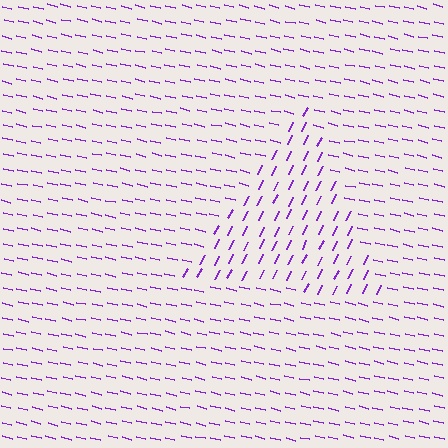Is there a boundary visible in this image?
Yes, there is a texture boundary formed by a change in line orientation.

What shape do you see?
I see a triangle.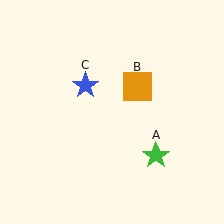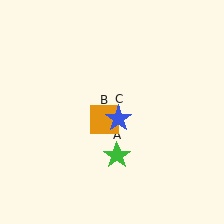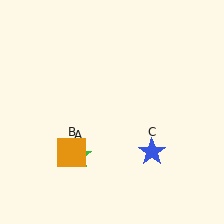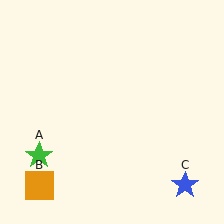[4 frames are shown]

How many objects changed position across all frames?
3 objects changed position: green star (object A), orange square (object B), blue star (object C).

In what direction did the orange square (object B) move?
The orange square (object B) moved down and to the left.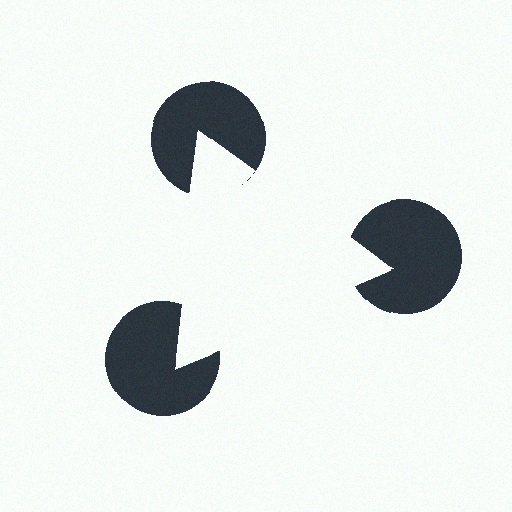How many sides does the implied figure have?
3 sides.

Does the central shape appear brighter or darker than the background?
It typically appears slightly brighter than the background, even though no actual brightness change is drawn.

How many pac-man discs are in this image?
There are 3 — one at each vertex of the illusory triangle.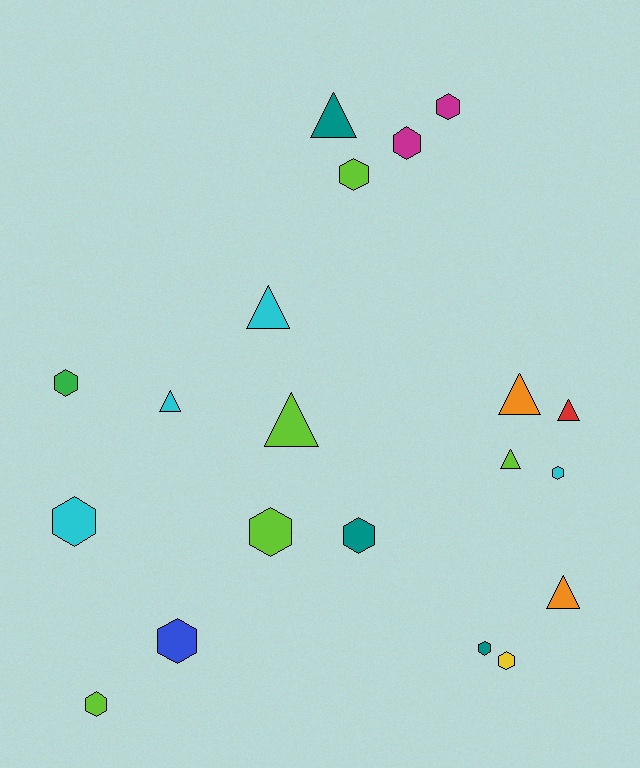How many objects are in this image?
There are 20 objects.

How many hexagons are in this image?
There are 12 hexagons.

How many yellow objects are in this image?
There is 1 yellow object.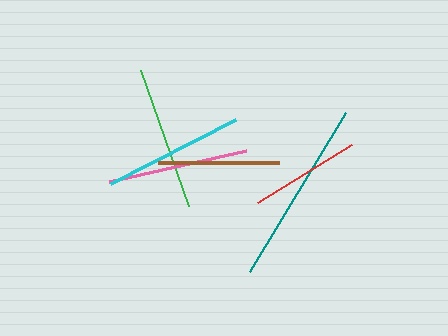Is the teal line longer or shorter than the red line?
The teal line is longer than the red line.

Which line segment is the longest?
The teal line is the longest at approximately 185 pixels.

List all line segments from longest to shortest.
From longest to shortest: teal, green, pink, cyan, brown, red.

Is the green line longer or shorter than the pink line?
The green line is longer than the pink line.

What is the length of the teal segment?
The teal segment is approximately 185 pixels long.